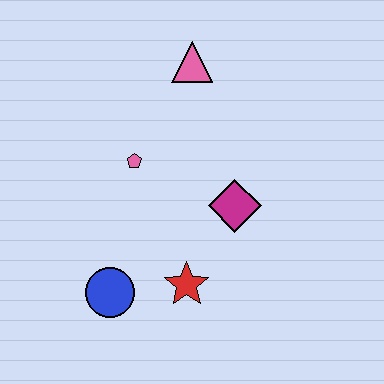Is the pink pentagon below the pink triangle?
Yes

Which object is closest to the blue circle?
The red star is closest to the blue circle.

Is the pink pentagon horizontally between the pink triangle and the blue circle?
Yes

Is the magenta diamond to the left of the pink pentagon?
No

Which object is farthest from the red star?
The pink triangle is farthest from the red star.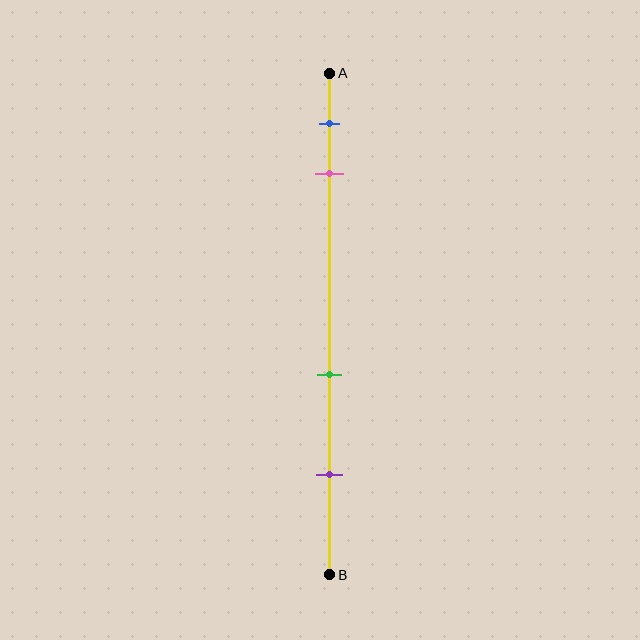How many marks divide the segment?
There are 4 marks dividing the segment.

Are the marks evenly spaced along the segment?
No, the marks are not evenly spaced.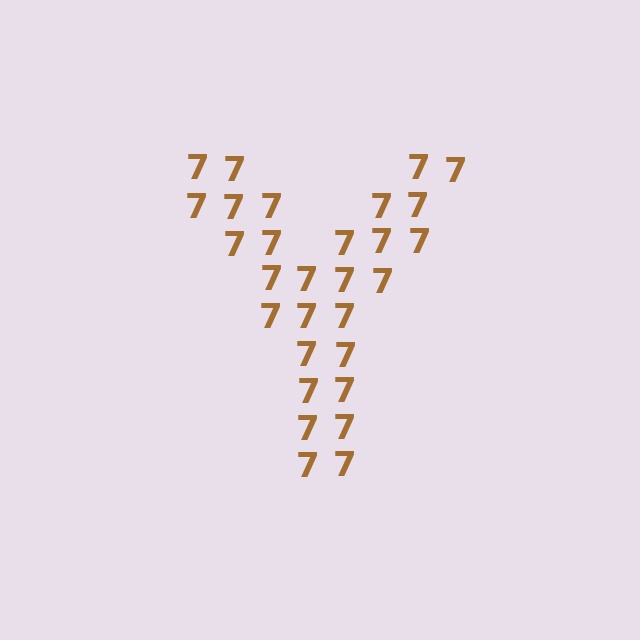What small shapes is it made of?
It is made of small digit 7's.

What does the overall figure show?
The overall figure shows the letter Y.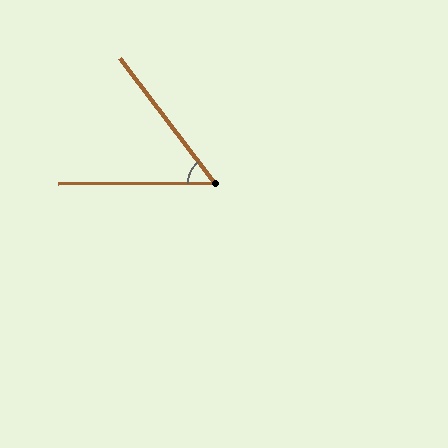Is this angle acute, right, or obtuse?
It is acute.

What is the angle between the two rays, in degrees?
Approximately 53 degrees.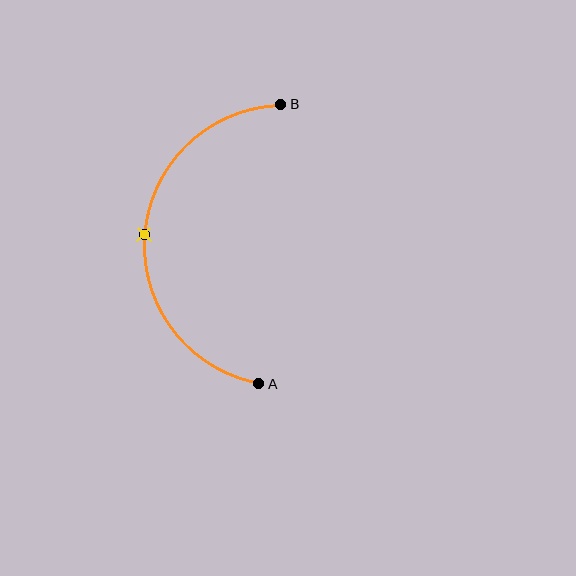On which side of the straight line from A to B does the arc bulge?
The arc bulges to the left of the straight line connecting A and B.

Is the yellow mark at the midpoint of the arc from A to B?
Yes. The yellow mark lies on the arc at equal arc-length from both A and B — it is the arc midpoint.